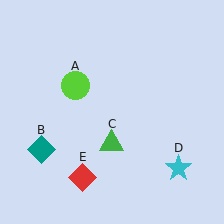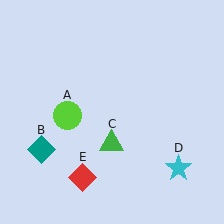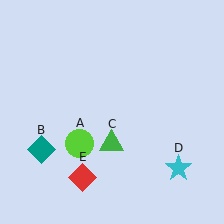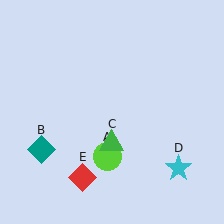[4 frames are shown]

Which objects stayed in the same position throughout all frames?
Teal diamond (object B) and green triangle (object C) and cyan star (object D) and red diamond (object E) remained stationary.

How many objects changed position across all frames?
1 object changed position: lime circle (object A).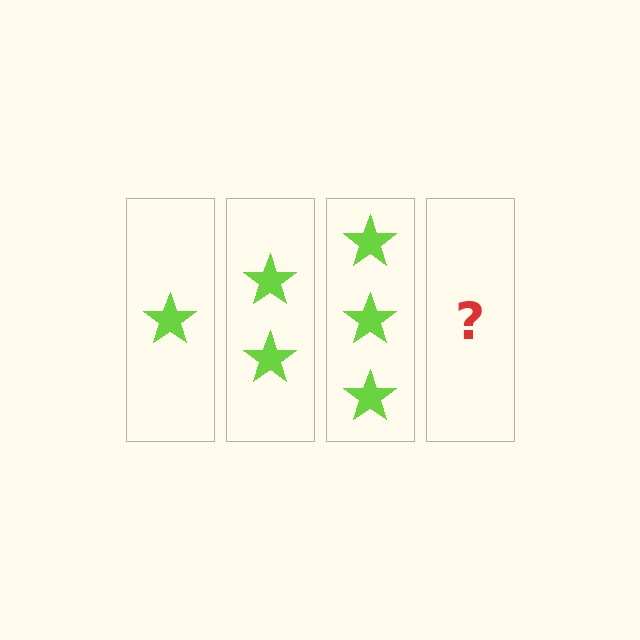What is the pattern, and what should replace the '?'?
The pattern is that each step adds one more star. The '?' should be 4 stars.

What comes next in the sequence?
The next element should be 4 stars.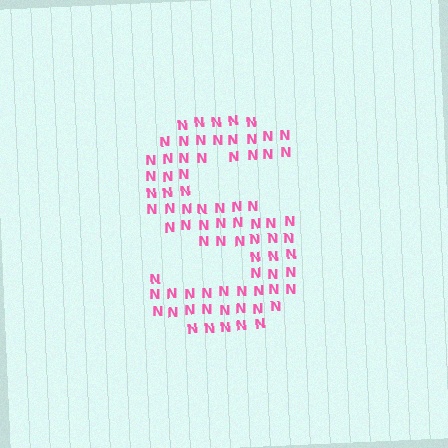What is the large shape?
The large shape is the letter S.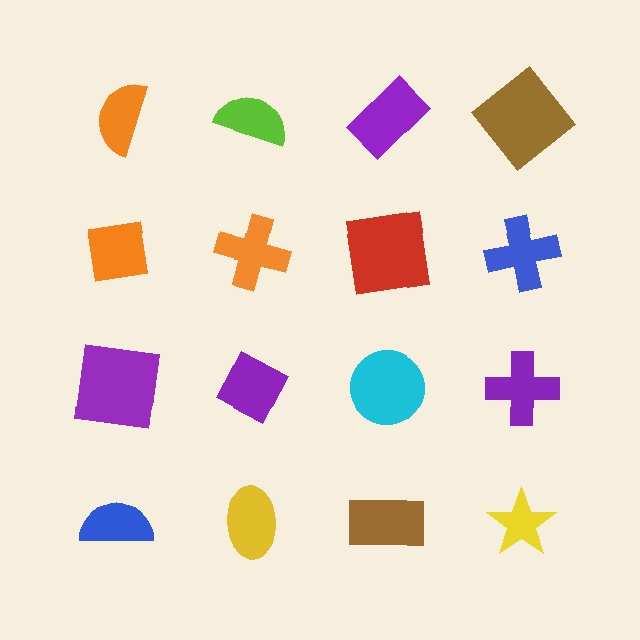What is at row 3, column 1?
A purple square.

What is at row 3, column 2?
A purple diamond.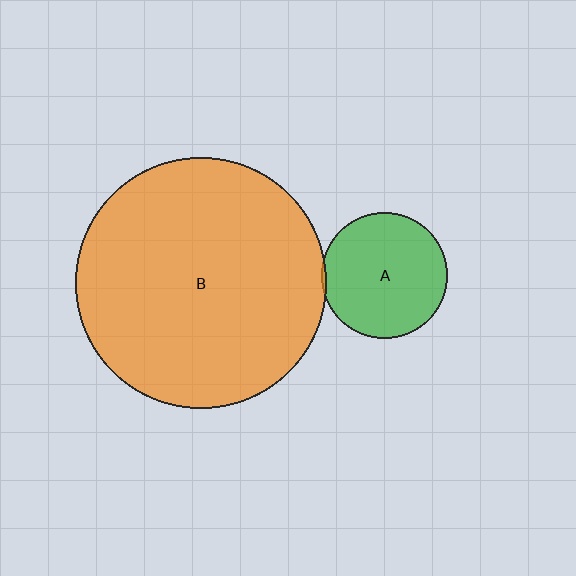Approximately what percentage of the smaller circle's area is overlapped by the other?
Approximately 5%.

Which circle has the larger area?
Circle B (orange).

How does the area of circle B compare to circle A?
Approximately 3.9 times.